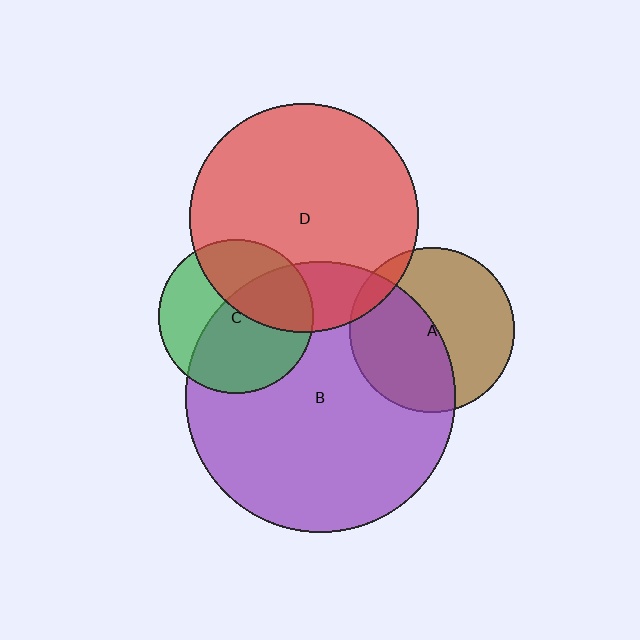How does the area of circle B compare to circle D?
Approximately 1.4 times.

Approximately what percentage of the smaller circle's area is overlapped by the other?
Approximately 40%.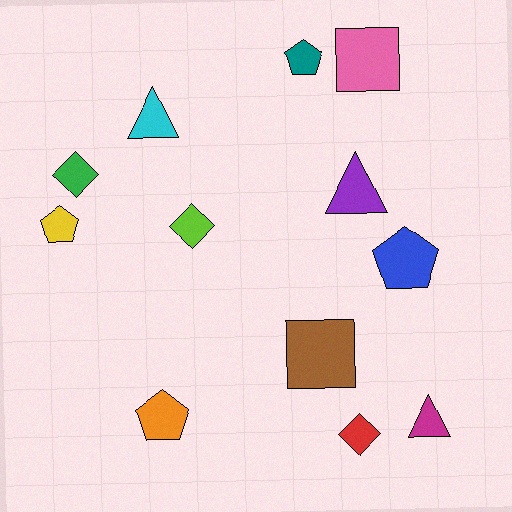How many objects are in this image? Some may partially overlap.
There are 12 objects.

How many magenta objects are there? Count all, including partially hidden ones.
There is 1 magenta object.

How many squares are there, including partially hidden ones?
There are 2 squares.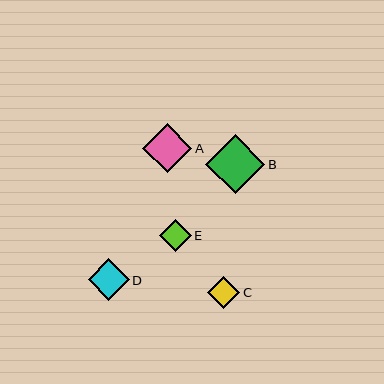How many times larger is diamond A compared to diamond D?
Diamond A is approximately 1.2 times the size of diamond D.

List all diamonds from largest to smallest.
From largest to smallest: B, A, D, C, E.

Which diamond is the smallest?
Diamond E is the smallest with a size of approximately 32 pixels.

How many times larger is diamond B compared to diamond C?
Diamond B is approximately 1.8 times the size of diamond C.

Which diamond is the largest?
Diamond B is the largest with a size of approximately 59 pixels.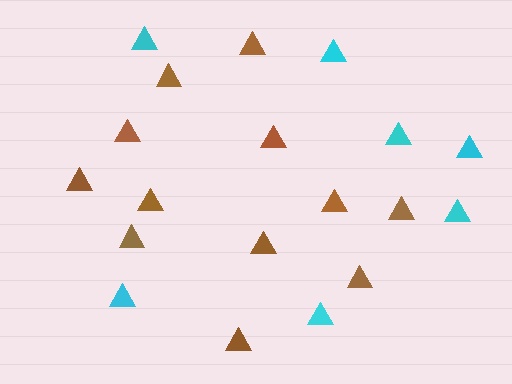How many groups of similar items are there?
There are 2 groups: one group of brown triangles (12) and one group of cyan triangles (7).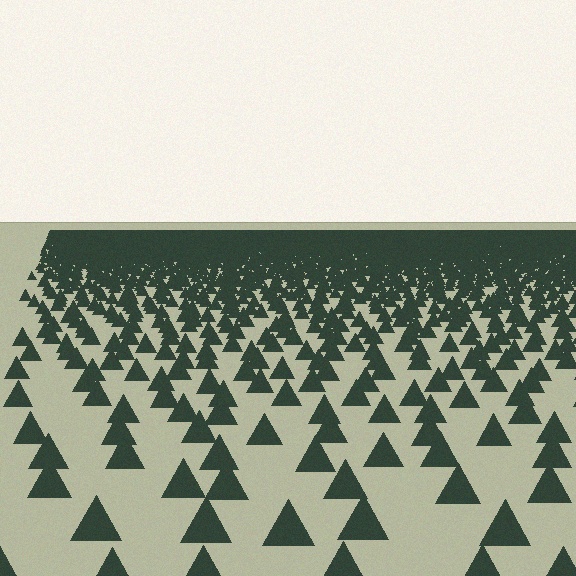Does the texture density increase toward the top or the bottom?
Density increases toward the top.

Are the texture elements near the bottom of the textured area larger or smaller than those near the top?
Larger. Near the bottom, elements are closer to the viewer and appear at a bigger on-screen size.